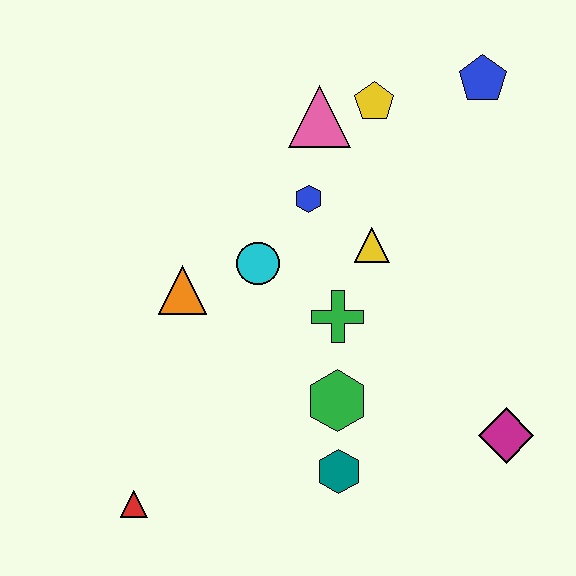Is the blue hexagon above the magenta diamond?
Yes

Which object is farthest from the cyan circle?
The magenta diamond is farthest from the cyan circle.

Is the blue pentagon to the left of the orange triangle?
No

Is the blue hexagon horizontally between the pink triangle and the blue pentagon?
No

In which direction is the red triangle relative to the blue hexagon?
The red triangle is below the blue hexagon.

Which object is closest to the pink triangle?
The yellow pentagon is closest to the pink triangle.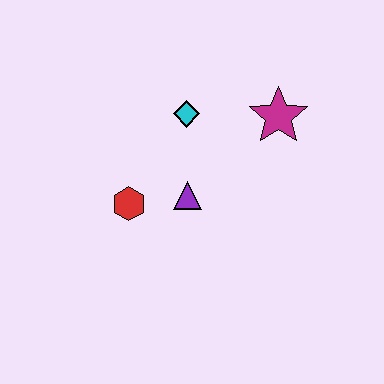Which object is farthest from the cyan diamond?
The red hexagon is farthest from the cyan diamond.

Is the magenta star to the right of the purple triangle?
Yes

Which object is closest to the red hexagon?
The purple triangle is closest to the red hexagon.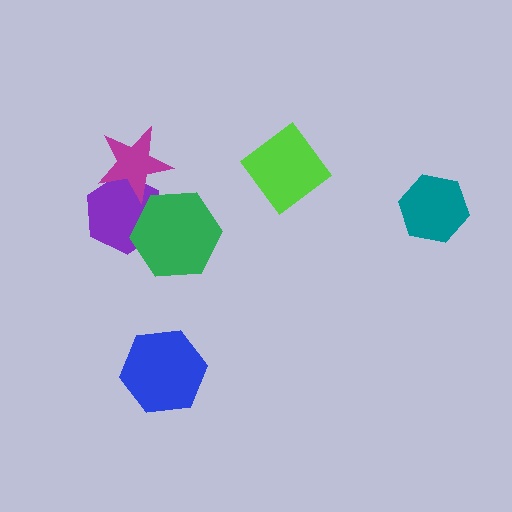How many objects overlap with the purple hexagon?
2 objects overlap with the purple hexagon.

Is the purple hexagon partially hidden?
Yes, it is partially covered by another shape.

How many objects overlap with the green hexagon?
1 object overlaps with the green hexagon.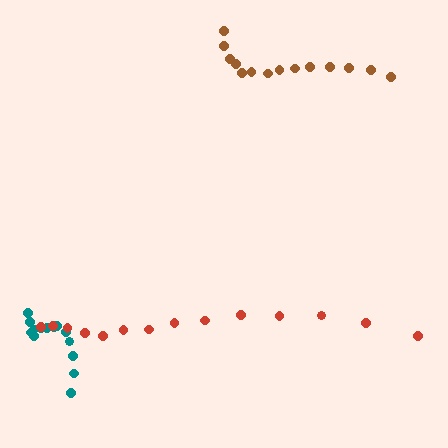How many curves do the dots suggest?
There are 3 distinct paths.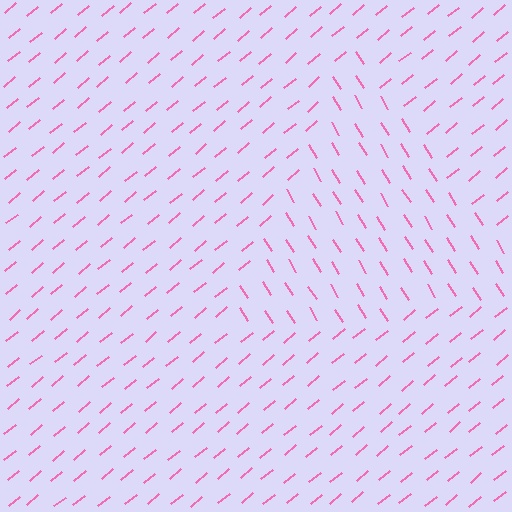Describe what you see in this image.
The image is filled with small pink line segments. A triangle region in the image has lines oriented differently from the surrounding lines, creating a visible texture boundary.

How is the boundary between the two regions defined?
The boundary is defined purely by a change in line orientation (approximately 81 degrees difference). All lines are the same color and thickness.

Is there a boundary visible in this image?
Yes, there is a texture boundary formed by a change in line orientation.